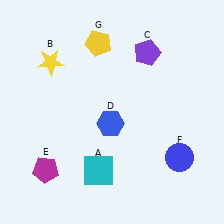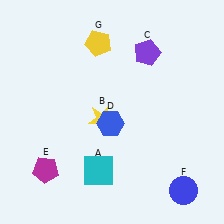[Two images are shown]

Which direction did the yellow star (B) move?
The yellow star (B) moved down.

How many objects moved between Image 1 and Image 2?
2 objects moved between the two images.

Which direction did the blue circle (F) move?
The blue circle (F) moved down.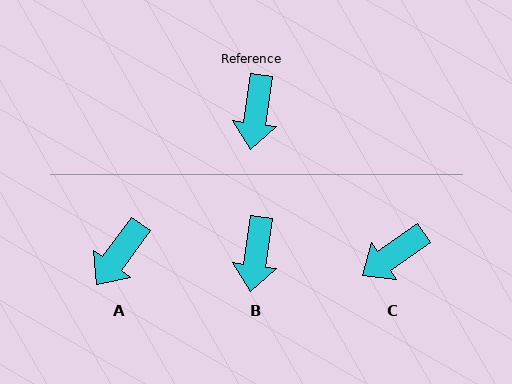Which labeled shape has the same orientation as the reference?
B.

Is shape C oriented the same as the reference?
No, it is off by about 47 degrees.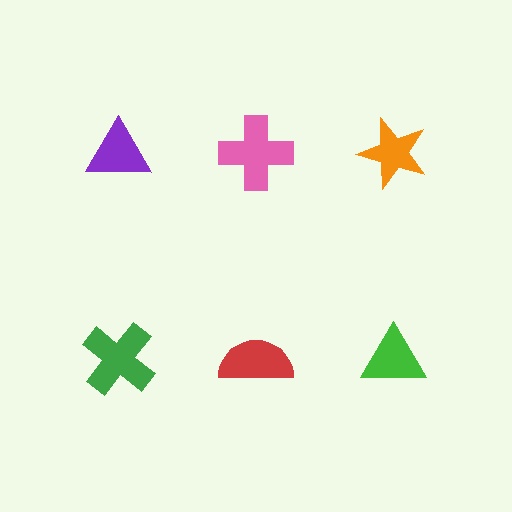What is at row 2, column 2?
A red semicircle.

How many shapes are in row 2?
3 shapes.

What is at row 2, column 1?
A green cross.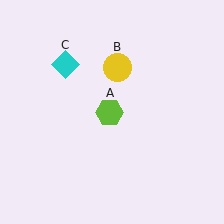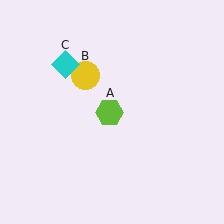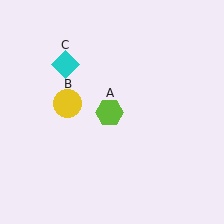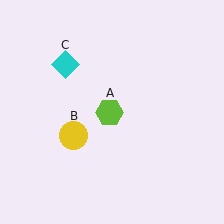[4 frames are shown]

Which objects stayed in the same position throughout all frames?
Lime hexagon (object A) and cyan diamond (object C) remained stationary.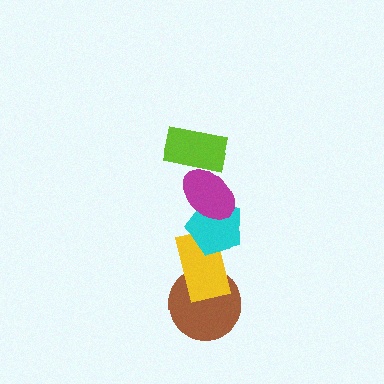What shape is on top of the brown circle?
The yellow rectangle is on top of the brown circle.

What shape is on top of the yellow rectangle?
The cyan pentagon is on top of the yellow rectangle.